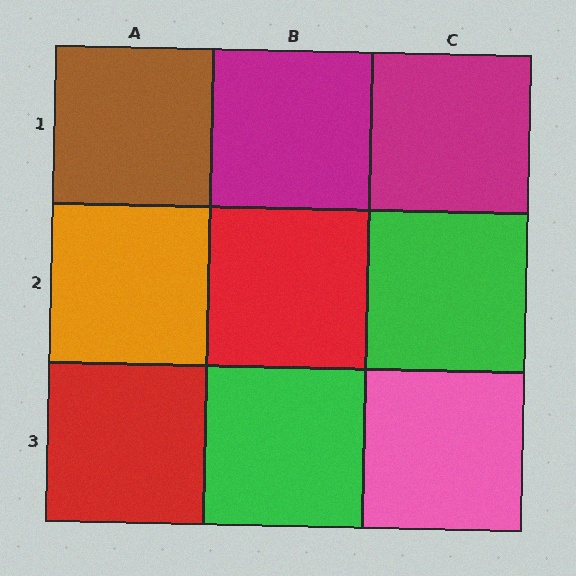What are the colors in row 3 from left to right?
Red, green, pink.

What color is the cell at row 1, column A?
Brown.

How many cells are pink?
1 cell is pink.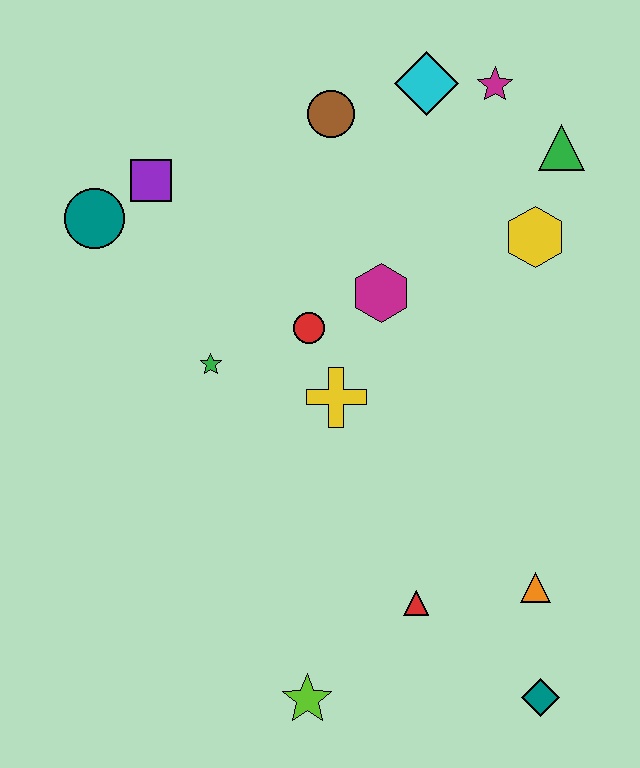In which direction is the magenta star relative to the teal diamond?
The magenta star is above the teal diamond.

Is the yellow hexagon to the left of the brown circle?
No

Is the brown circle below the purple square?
No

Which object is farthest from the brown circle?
The teal diamond is farthest from the brown circle.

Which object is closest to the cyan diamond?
The magenta star is closest to the cyan diamond.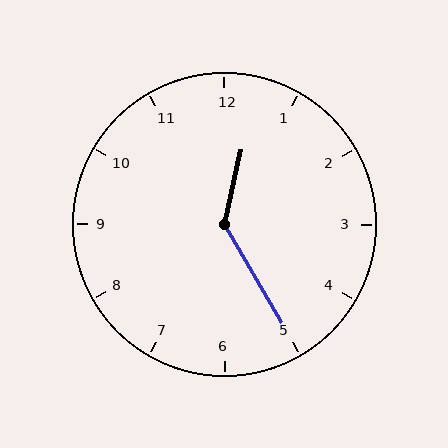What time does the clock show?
12:25.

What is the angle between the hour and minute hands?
Approximately 138 degrees.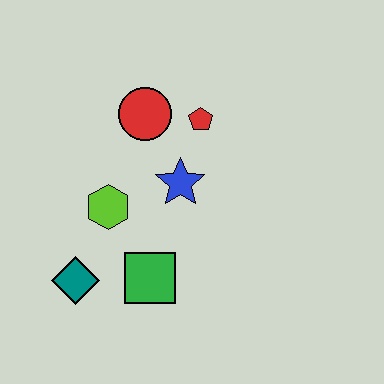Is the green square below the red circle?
Yes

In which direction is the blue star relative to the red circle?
The blue star is below the red circle.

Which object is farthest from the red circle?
The teal diamond is farthest from the red circle.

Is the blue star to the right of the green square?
Yes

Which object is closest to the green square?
The teal diamond is closest to the green square.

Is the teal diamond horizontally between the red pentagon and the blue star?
No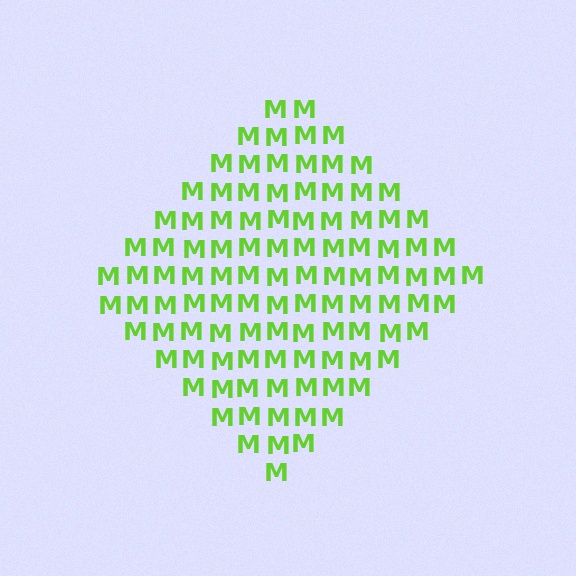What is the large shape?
The large shape is a diamond.